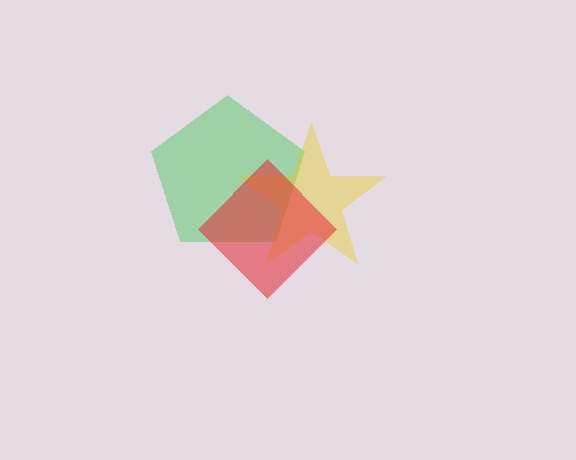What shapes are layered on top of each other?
The layered shapes are: a green pentagon, a yellow star, a red diamond.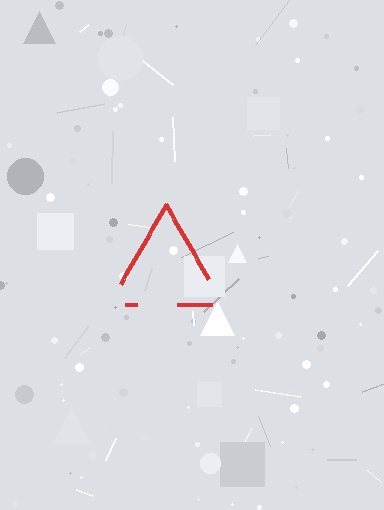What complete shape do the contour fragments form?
The contour fragments form a triangle.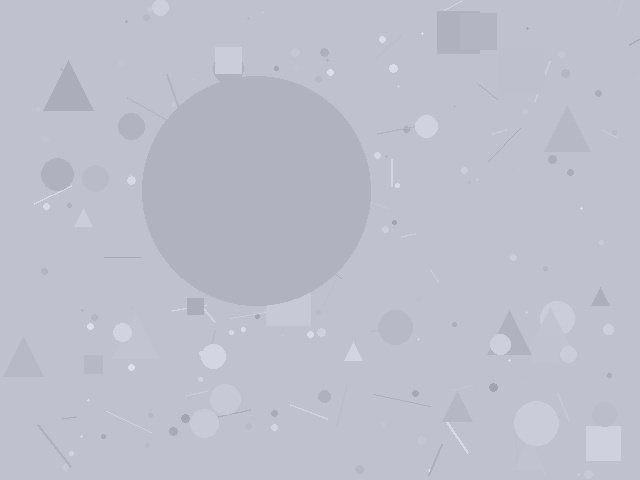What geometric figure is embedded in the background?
A circle is embedded in the background.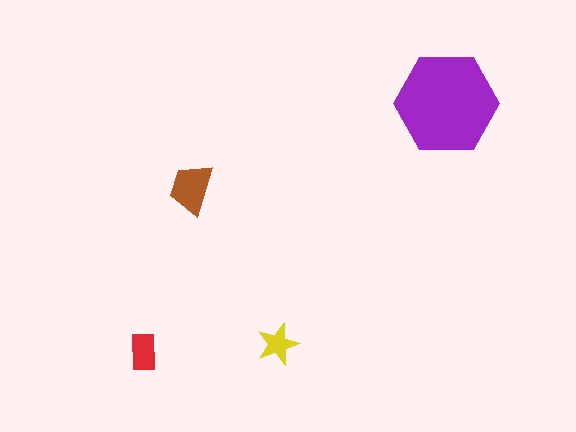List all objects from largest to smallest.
The purple hexagon, the brown trapezoid, the red rectangle, the yellow star.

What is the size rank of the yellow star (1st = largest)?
4th.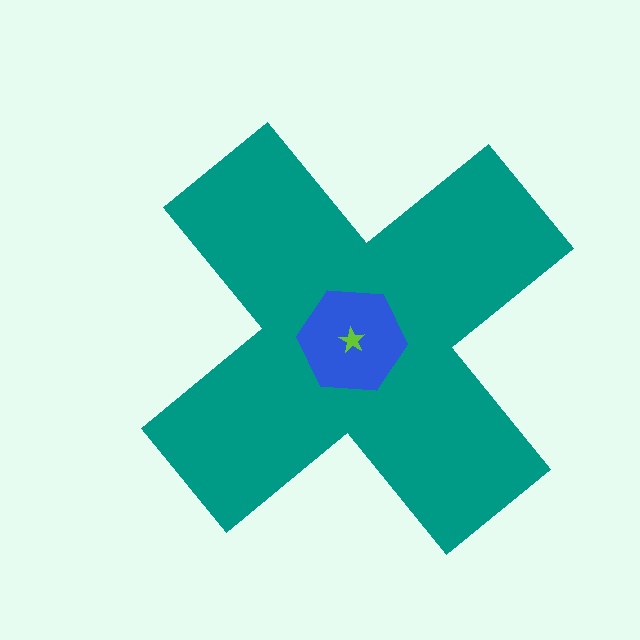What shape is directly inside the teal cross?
The blue hexagon.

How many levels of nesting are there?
3.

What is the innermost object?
The lime star.